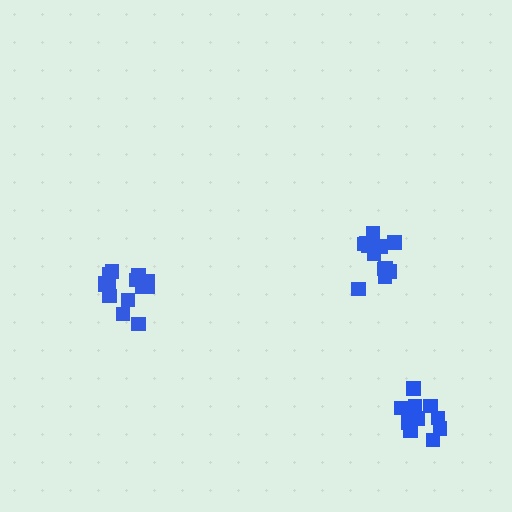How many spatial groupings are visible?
There are 3 spatial groupings.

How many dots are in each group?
Group 1: 13 dots, Group 2: 14 dots, Group 3: 11 dots (38 total).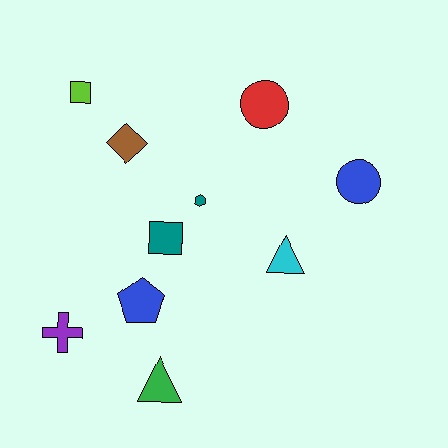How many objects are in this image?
There are 10 objects.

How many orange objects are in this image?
There are no orange objects.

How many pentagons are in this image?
There is 1 pentagon.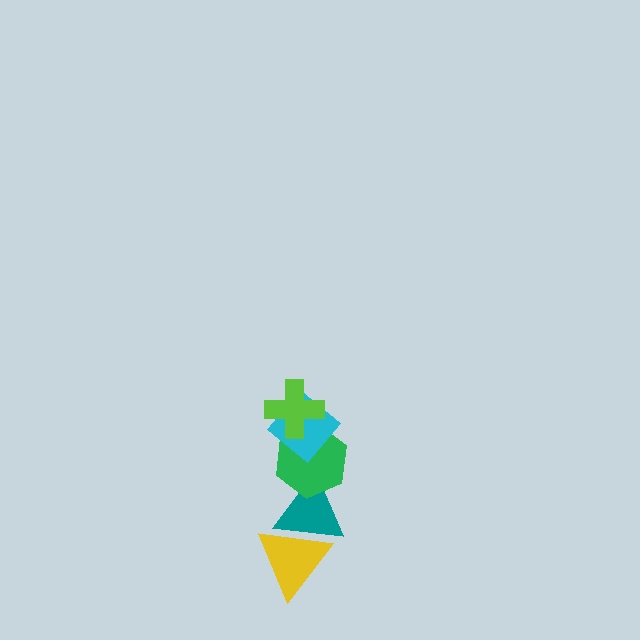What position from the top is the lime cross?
The lime cross is 1st from the top.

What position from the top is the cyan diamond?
The cyan diamond is 2nd from the top.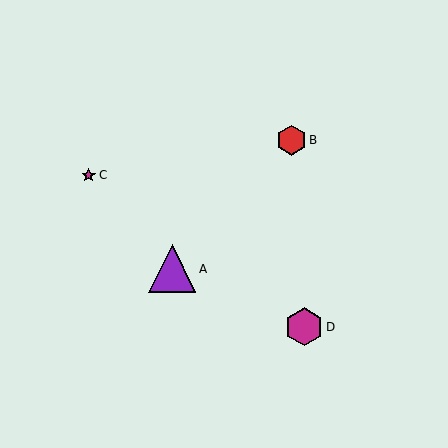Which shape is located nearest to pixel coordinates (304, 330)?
The magenta hexagon (labeled D) at (304, 327) is nearest to that location.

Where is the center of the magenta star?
The center of the magenta star is at (89, 175).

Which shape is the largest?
The purple triangle (labeled A) is the largest.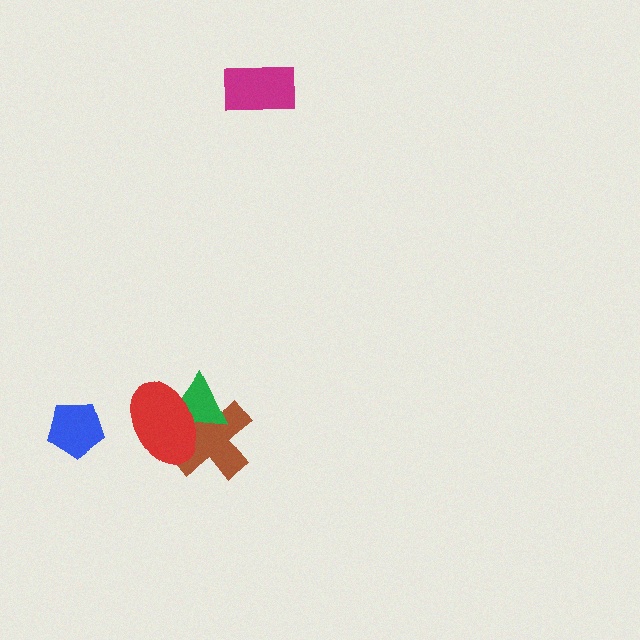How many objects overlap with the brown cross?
2 objects overlap with the brown cross.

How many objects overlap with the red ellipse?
2 objects overlap with the red ellipse.